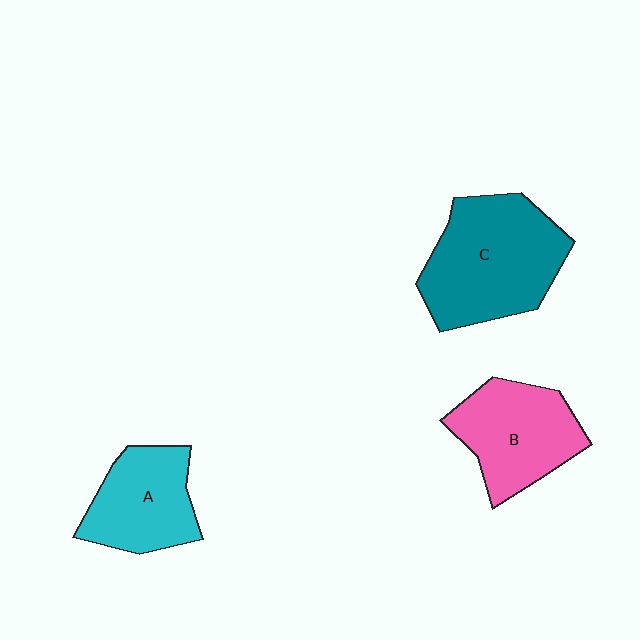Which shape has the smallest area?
Shape A (cyan).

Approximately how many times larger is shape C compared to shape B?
Approximately 1.4 times.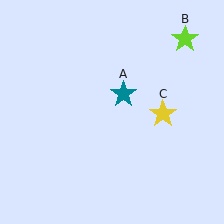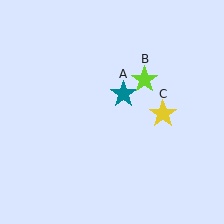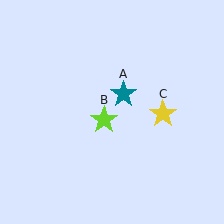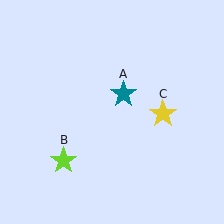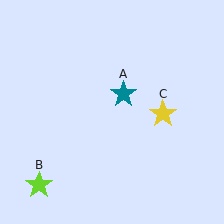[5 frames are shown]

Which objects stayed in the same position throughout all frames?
Teal star (object A) and yellow star (object C) remained stationary.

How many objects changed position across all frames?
1 object changed position: lime star (object B).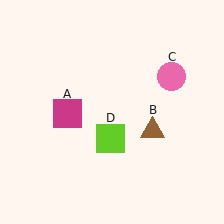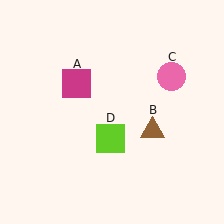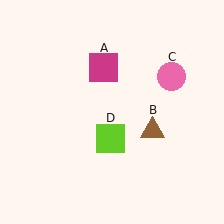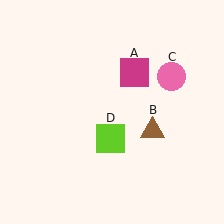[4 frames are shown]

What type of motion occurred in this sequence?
The magenta square (object A) rotated clockwise around the center of the scene.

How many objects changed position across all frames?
1 object changed position: magenta square (object A).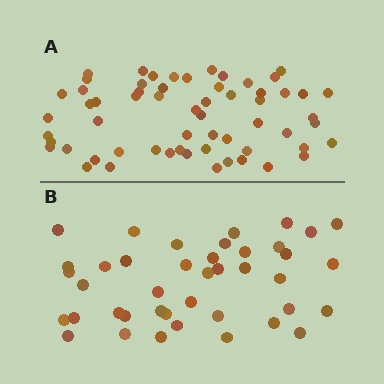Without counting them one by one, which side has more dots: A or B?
Region A (the top region) has more dots.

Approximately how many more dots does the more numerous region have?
Region A has approximately 20 more dots than region B.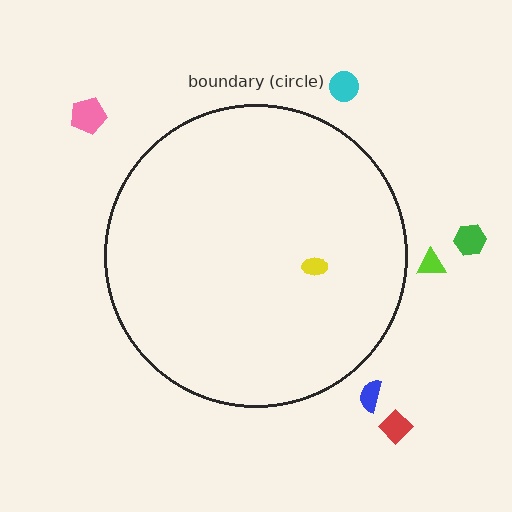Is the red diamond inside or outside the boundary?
Outside.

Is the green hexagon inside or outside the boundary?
Outside.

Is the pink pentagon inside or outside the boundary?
Outside.